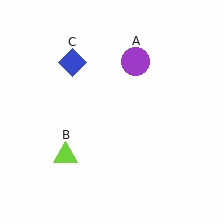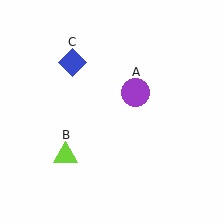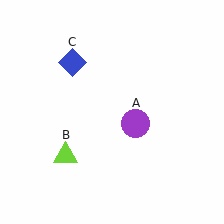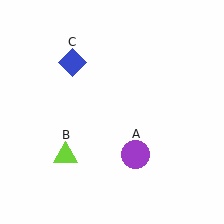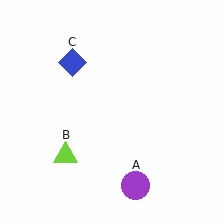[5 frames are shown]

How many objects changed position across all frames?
1 object changed position: purple circle (object A).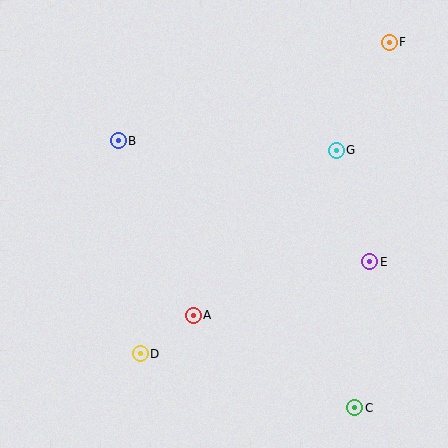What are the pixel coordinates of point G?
Point G is at (336, 150).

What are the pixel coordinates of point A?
Point A is at (193, 315).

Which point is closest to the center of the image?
Point A at (193, 315) is closest to the center.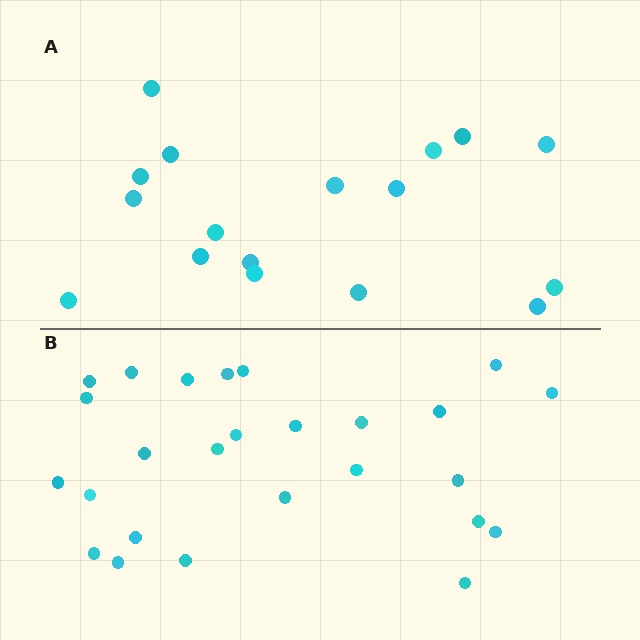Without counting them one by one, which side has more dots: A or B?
Region B (the bottom region) has more dots.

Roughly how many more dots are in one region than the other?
Region B has roughly 8 or so more dots than region A.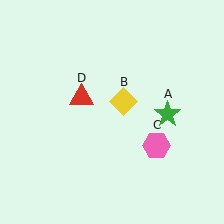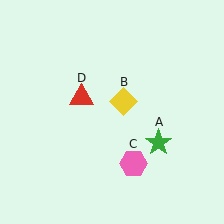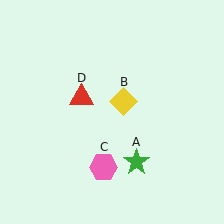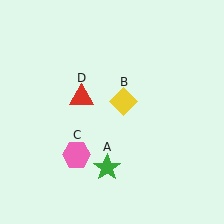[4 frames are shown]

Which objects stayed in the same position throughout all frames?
Yellow diamond (object B) and red triangle (object D) remained stationary.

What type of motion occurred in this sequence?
The green star (object A), pink hexagon (object C) rotated clockwise around the center of the scene.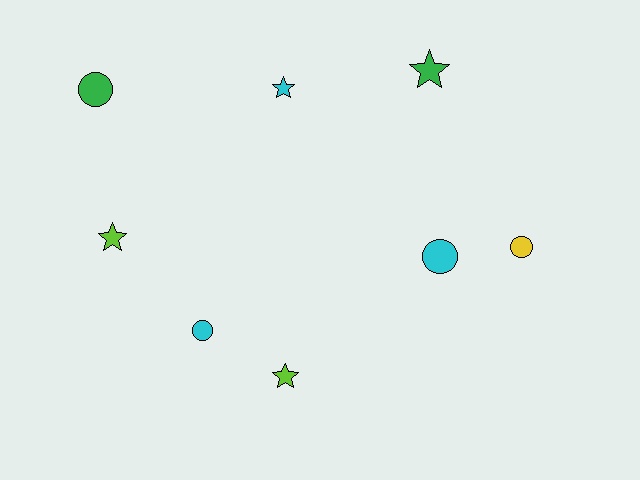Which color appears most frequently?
Cyan, with 3 objects.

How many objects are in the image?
There are 8 objects.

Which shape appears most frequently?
Circle, with 4 objects.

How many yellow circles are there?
There is 1 yellow circle.